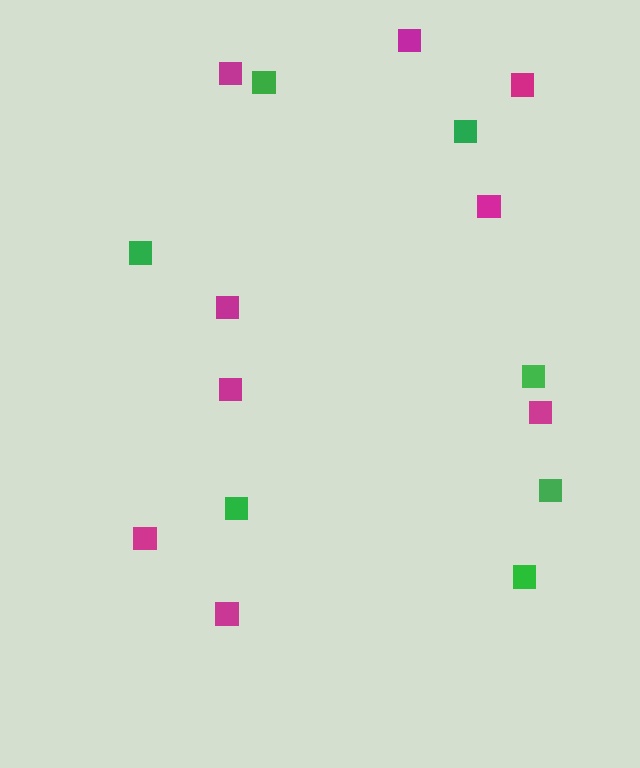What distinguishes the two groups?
There are 2 groups: one group of magenta squares (9) and one group of green squares (7).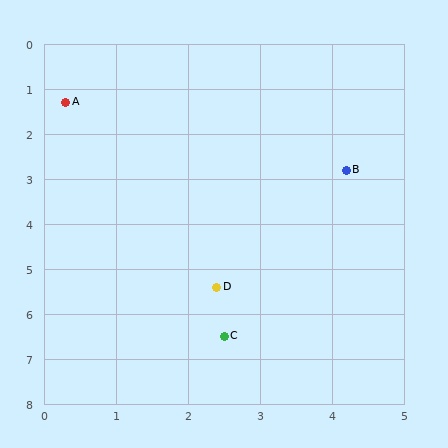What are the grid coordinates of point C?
Point C is at approximately (2.5, 6.5).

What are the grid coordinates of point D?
Point D is at approximately (2.4, 5.4).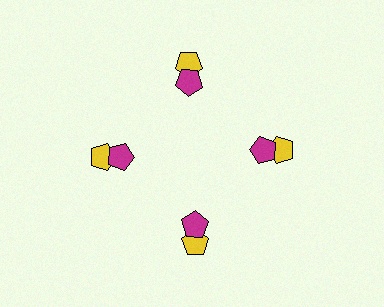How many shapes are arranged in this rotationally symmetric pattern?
There are 8 shapes, arranged in 4 groups of 2.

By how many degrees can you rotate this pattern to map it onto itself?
The pattern maps onto itself every 90 degrees of rotation.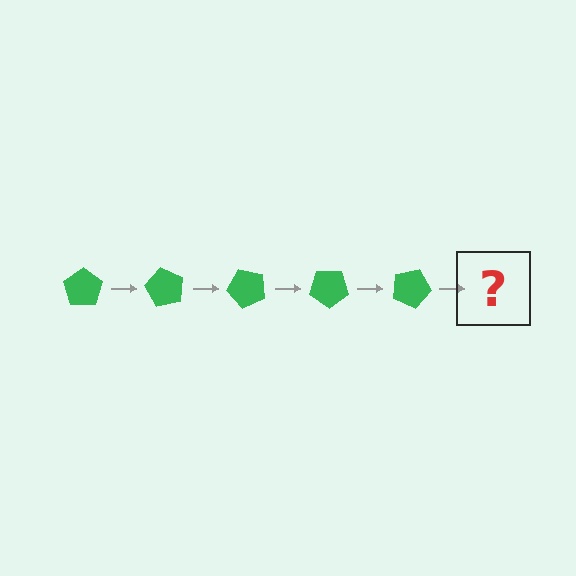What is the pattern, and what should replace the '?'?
The pattern is that the pentagon rotates 60 degrees each step. The '?' should be a green pentagon rotated 300 degrees.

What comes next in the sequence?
The next element should be a green pentagon rotated 300 degrees.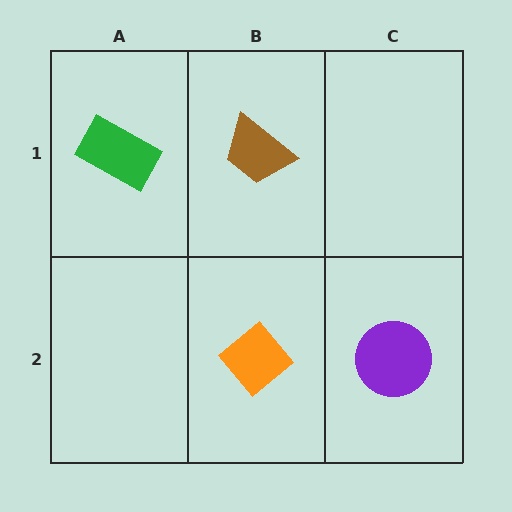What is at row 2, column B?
An orange diamond.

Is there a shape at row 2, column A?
No, that cell is empty.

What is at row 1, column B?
A brown trapezoid.